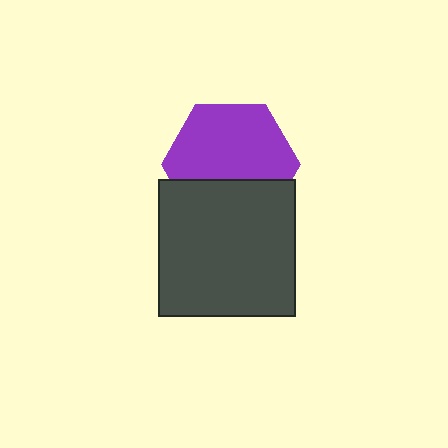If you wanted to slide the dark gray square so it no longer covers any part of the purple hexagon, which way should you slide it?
Slide it down — that is the most direct way to separate the two shapes.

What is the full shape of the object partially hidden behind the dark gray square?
The partially hidden object is a purple hexagon.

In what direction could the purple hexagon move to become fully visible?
The purple hexagon could move up. That would shift it out from behind the dark gray square entirely.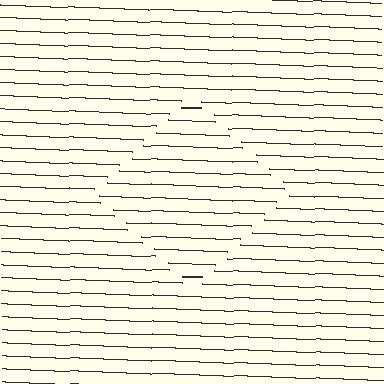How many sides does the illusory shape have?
4 sides — the line-ends trace a square.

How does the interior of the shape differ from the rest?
The interior of the shape contains the same grating, shifted by half a period — the contour is defined by the phase discontinuity where line-ends from the inner and outer gratings abut.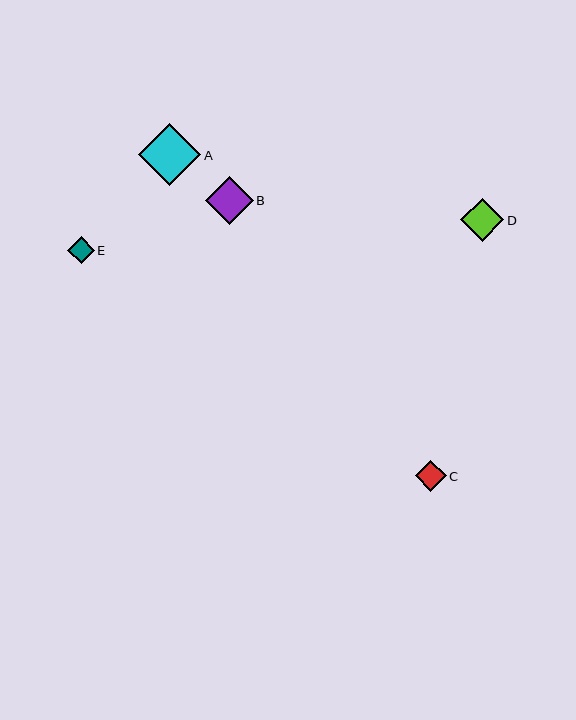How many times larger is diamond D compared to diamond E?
Diamond D is approximately 1.6 times the size of diamond E.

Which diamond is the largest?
Diamond A is the largest with a size of approximately 62 pixels.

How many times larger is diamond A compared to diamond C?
Diamond A is approximately 2.0 times the size of diamond C.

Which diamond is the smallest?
Diamond E is the smallest with a size of approximately 27 pixels.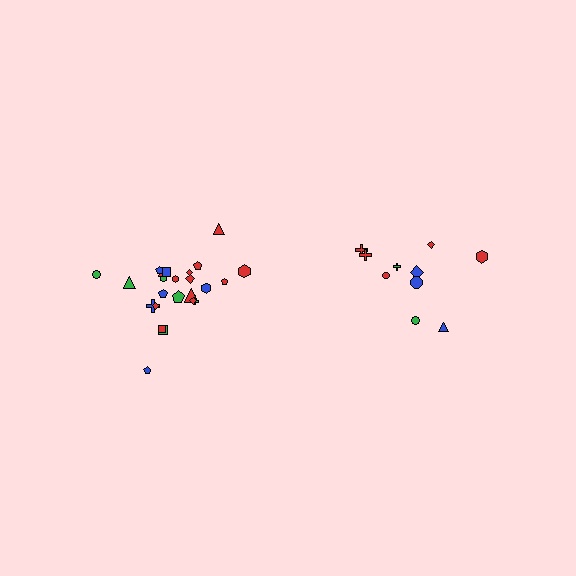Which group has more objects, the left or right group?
The left group.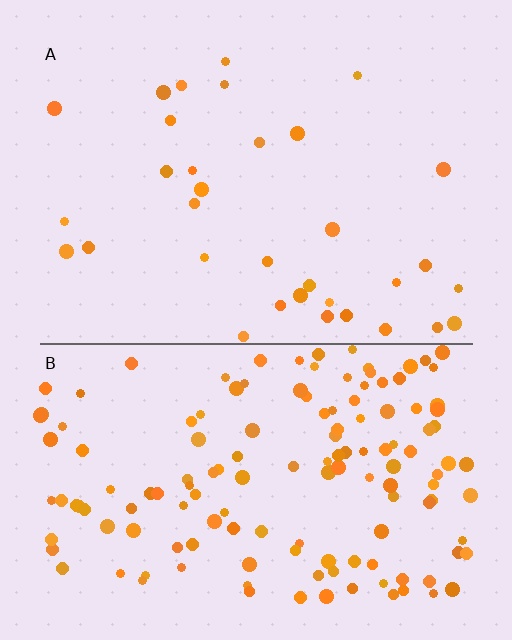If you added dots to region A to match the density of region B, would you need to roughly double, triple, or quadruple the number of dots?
Approximately quadruple.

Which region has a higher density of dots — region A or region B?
B (the bottom).